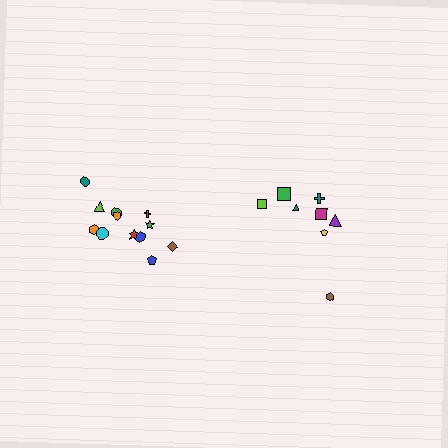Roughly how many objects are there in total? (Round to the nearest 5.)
Roughly 20 objects in total.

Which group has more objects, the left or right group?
The left group.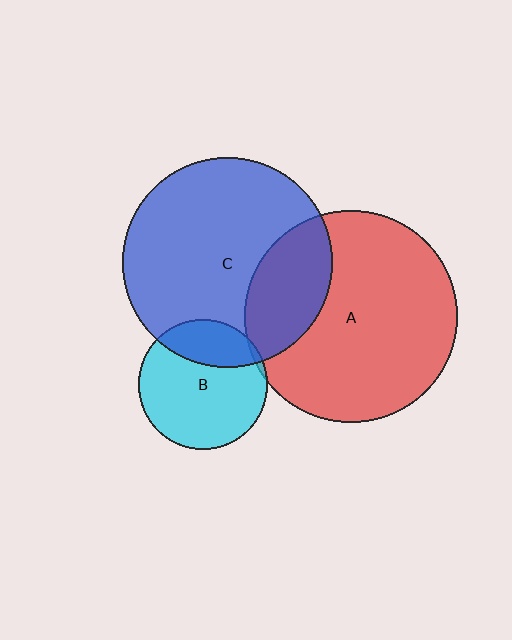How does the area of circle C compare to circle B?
Approximately 2.6 times.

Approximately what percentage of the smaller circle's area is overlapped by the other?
Approximately 5%.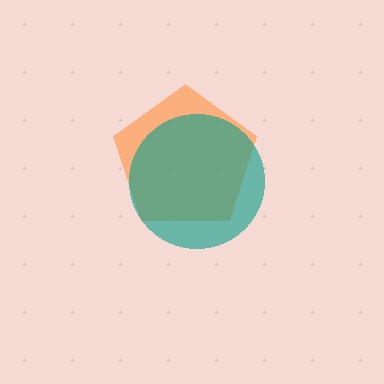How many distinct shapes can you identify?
There are 2 distinct shapes: an orange pentagon, a teal circle.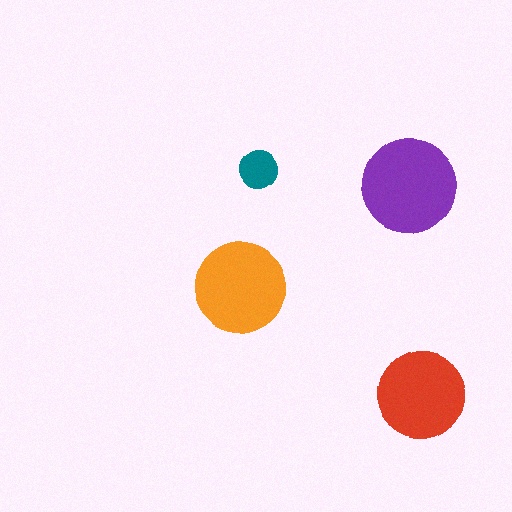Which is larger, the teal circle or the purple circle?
The purple one.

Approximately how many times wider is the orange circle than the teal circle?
About 2.5 times wider.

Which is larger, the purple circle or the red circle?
The purple one.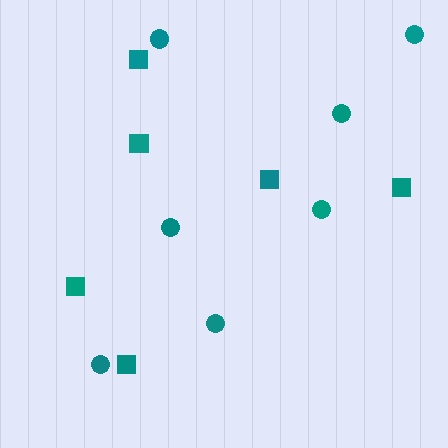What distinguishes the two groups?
There are 2 groups: one group of circles (7) and one group of squares (6).